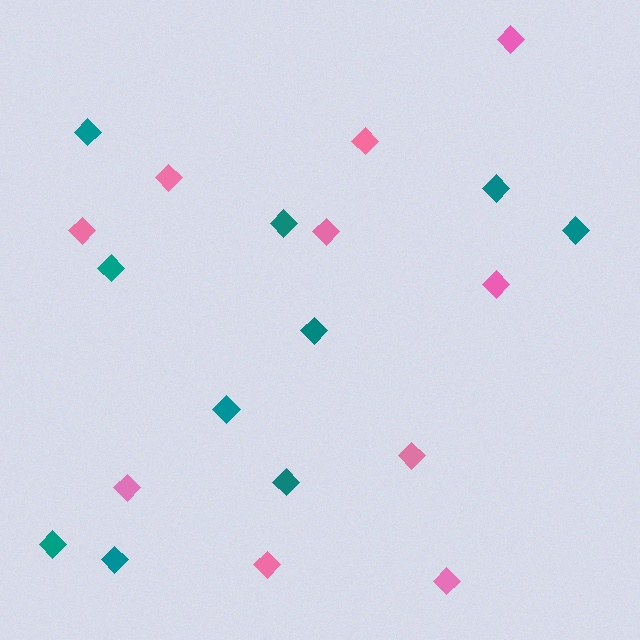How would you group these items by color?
There are 2 groups: one group of pink diamonds (10) and one group of teal diamonds (10).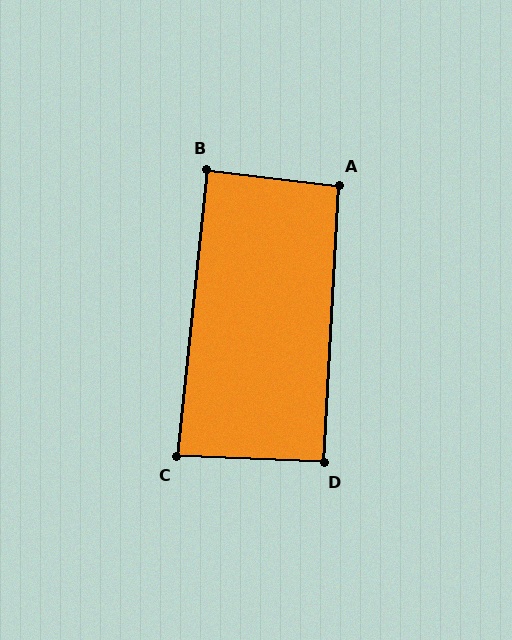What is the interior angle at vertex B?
Approximately 89 degrees (approximately right).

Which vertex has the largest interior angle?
A, at approximately 94 degrees.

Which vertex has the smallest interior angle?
C, at approximately 86 degrees.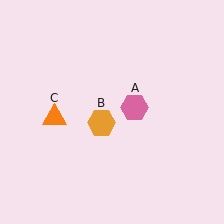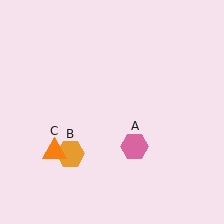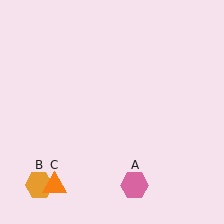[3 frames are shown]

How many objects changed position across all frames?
3 objects changed position: pink hexagon (object A), orange hexagon (object B), orange triangle (object C).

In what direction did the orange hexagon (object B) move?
The orange hexagon (object B) moved down and to the left.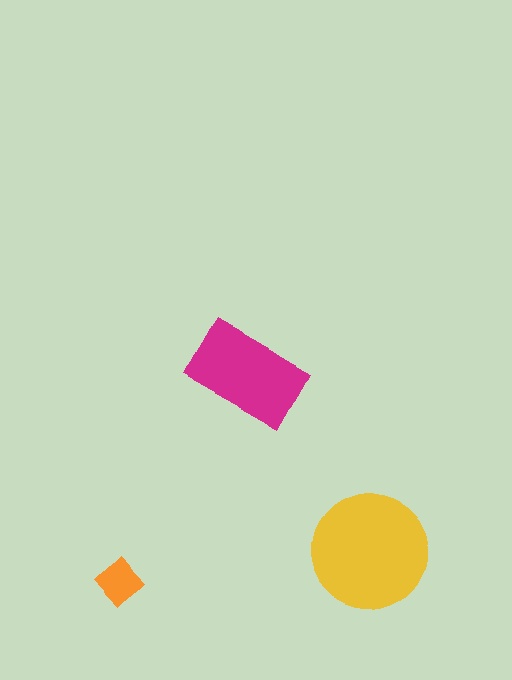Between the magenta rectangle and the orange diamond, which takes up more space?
The magenta rectangle.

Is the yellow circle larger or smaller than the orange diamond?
Larger.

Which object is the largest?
The yellow circle.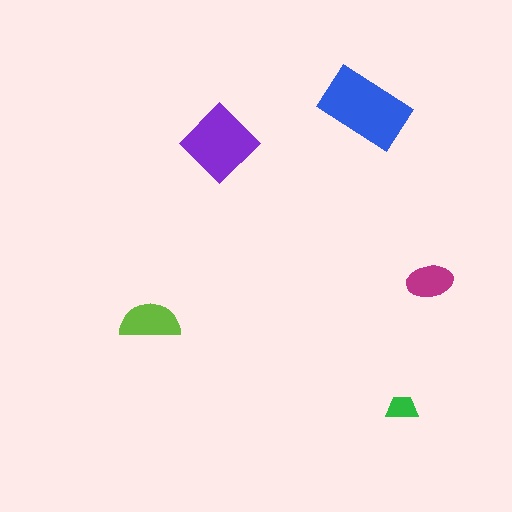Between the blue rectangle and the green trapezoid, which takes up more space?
The blue rectangle.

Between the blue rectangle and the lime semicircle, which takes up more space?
The blue rectangle.